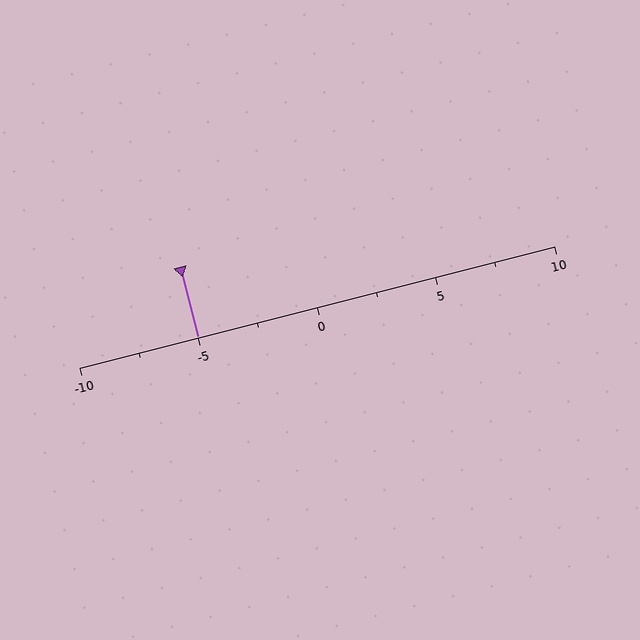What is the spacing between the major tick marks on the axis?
The major ticks are spaced 5 apart.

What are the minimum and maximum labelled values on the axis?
The axis runs from -10 to 10.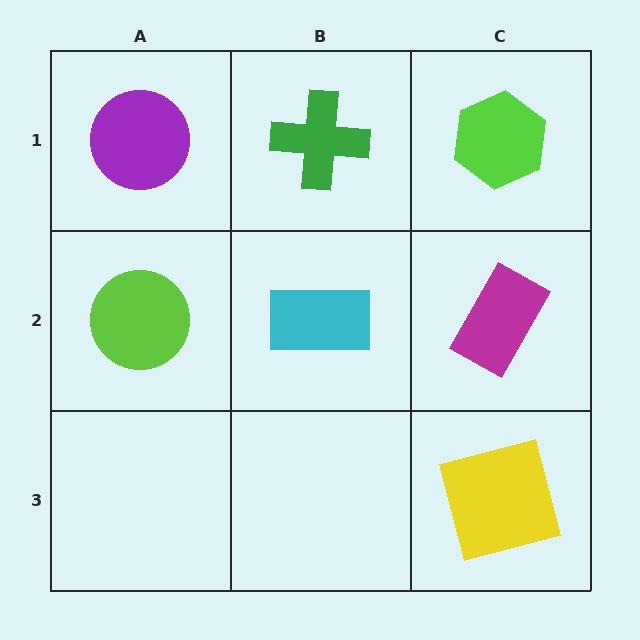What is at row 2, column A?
A lime circle.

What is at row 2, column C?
A magenta rectangle.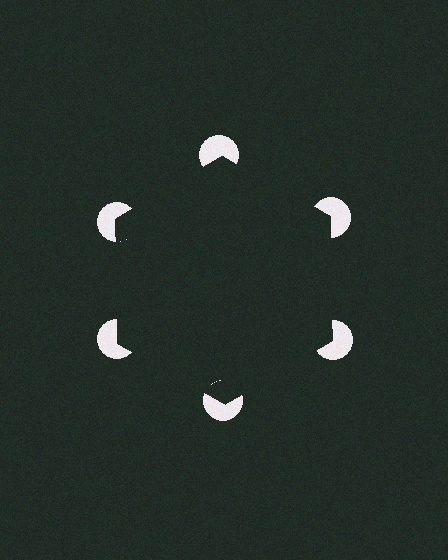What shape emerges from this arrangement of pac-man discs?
An illusory hexagon — its edges are inferred from the aligned wedge cuts in the pac-man discs, not physically drawn.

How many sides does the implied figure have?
6 sides.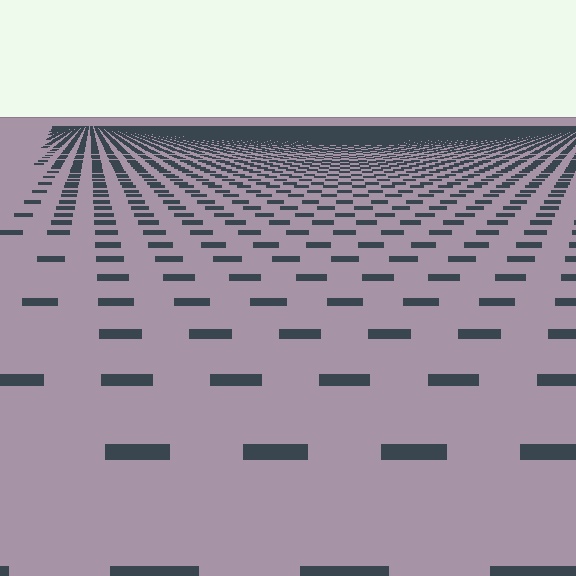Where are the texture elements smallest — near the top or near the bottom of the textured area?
Near the top.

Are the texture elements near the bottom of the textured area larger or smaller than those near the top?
Larger. Near the bottom, elements are closer to the viewer and appear at a bigger on-screen size.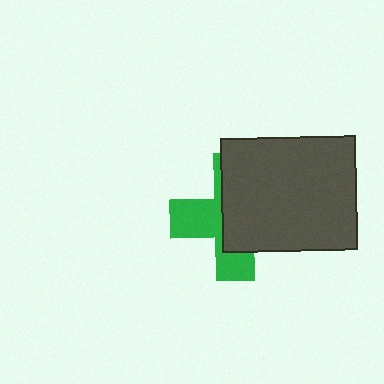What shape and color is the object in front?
The object in front is a dark gray rectangle.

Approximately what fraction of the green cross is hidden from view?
Roughly 58% of the green cross is hidden behind the dark gray rectangle.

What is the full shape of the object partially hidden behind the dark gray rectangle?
The partially hidden object is a green cross.